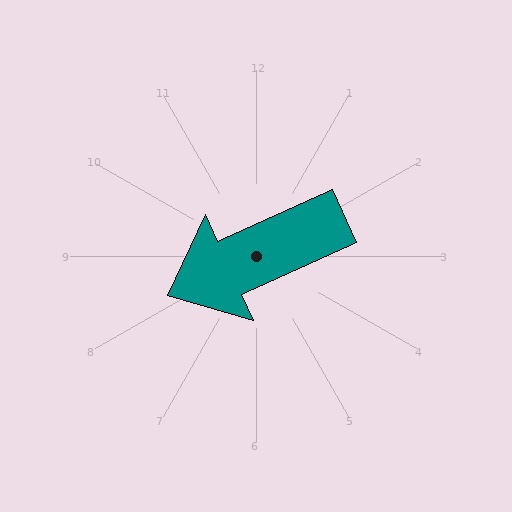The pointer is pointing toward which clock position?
Roughly 8 o'clock.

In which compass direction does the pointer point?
Southwest.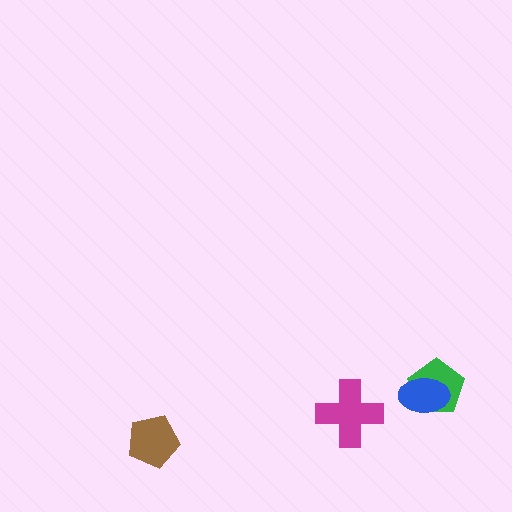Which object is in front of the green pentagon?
The blue ellipse is in front of the green pentagon.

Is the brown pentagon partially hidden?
No, no other shape covers it.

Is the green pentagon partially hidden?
Yes, it is partially covered by another shape.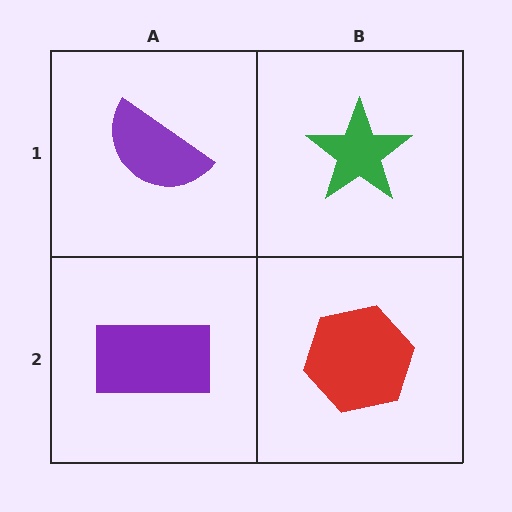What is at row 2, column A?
A purple rectangle.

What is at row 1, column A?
A purple semicircle.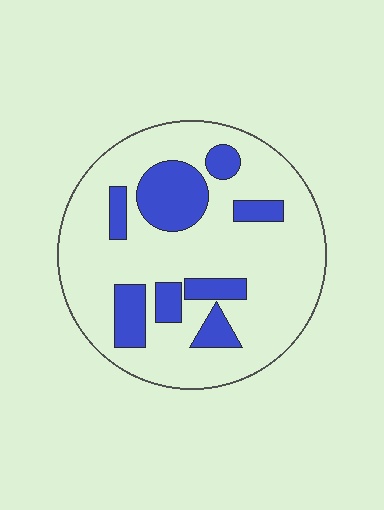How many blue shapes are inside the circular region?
8.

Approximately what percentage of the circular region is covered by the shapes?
Approximately 25%.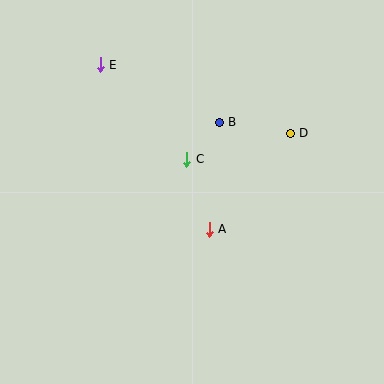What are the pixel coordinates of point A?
Point A is at (209, 229).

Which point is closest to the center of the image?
Point C at (187, 159) is closest to the center.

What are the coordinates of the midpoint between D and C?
The midpoint between D and C is at (238, 146).